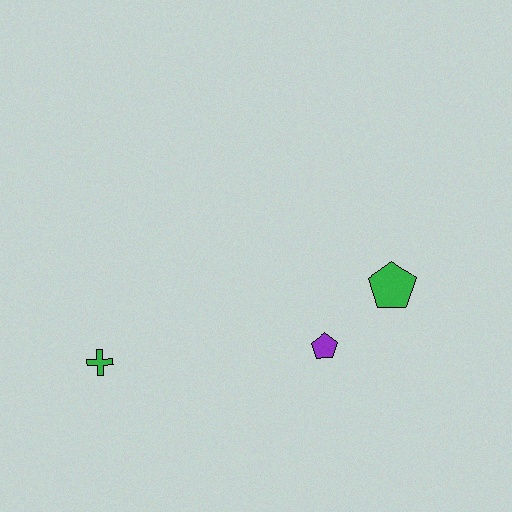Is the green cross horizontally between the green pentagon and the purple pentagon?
No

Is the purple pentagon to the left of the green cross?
No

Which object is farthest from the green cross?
The green pentagon is farthest from the green cross.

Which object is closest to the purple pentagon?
The green pentagon is closest to the purple pentagon.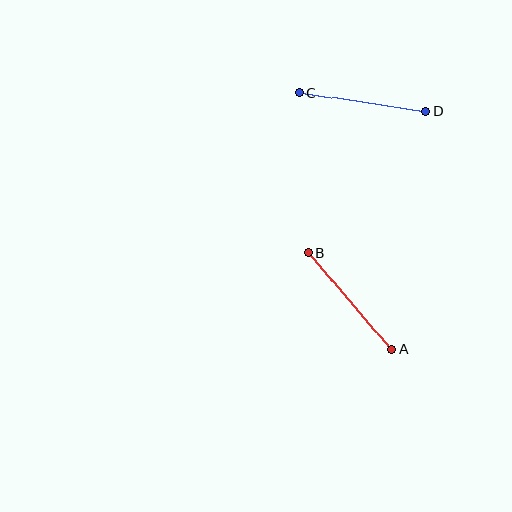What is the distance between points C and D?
The distance is approximately 128 pixels.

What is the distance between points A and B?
The distance is approximately 128 pixels.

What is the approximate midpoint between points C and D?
The midpoint is at approximately (363, 102) pixels.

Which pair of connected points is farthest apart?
Points C and D are farthest apart.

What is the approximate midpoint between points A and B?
The midpoint is at approximately (350, 301) pixels.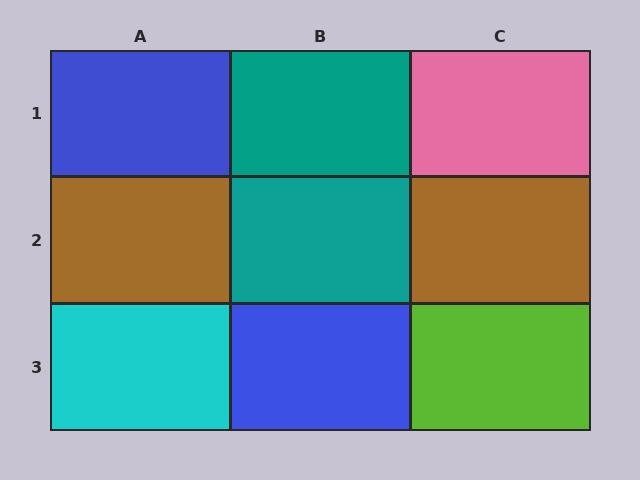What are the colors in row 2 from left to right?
Brown, teal, brown.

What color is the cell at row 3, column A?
Cyan.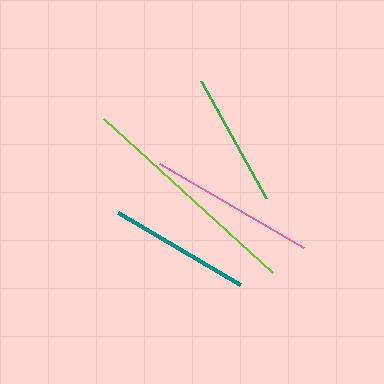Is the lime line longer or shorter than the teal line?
The lime line is longer than the teal line.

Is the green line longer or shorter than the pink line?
The pink line is longer than the green line.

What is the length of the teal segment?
The teal segment is approximately 142 pixels long.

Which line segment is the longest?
The lime line is the longest at approximately 229 pixels.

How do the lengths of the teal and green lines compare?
The teal and green lines are approximately the same length.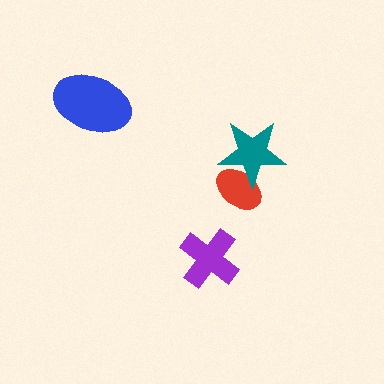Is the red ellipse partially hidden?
Yes, it is partially covered by another shape.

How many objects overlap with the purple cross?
0 objects overlap with the purple cross.